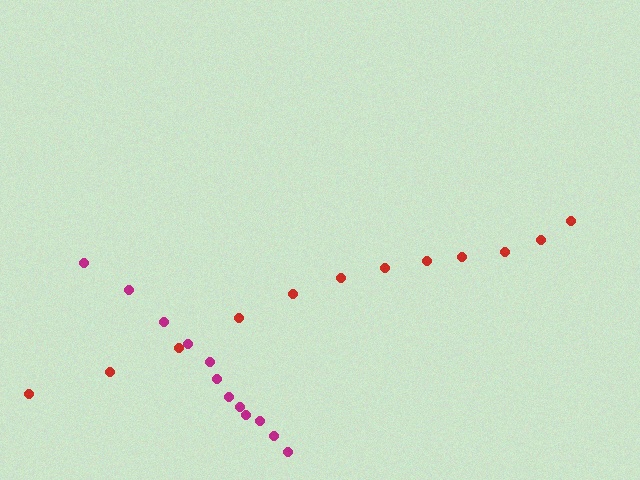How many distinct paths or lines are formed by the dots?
There are 2 distinct paths.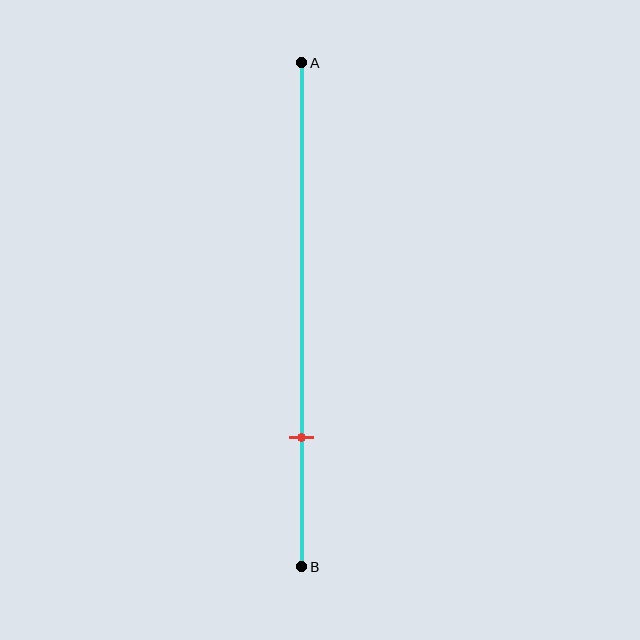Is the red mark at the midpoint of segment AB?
No, the mark is at about 75% from A, not at the 50% midpoint.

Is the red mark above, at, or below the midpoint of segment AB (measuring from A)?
The red mark is below the midpoint of segment AB.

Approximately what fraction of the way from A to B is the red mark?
The red mark is approximately 75% of the way from A to B.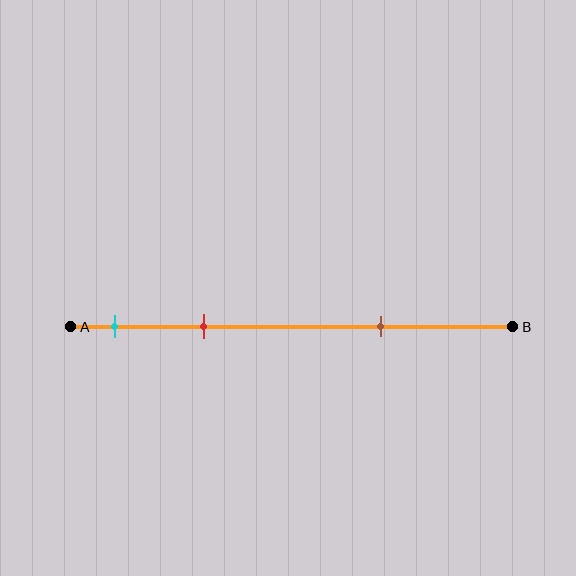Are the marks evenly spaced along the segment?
No, the marks are not evenly spaced.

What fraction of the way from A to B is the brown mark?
The brown mark is approximately 70% (0.7) of the way from A to B.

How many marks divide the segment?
There are 3 marks dividing the segment.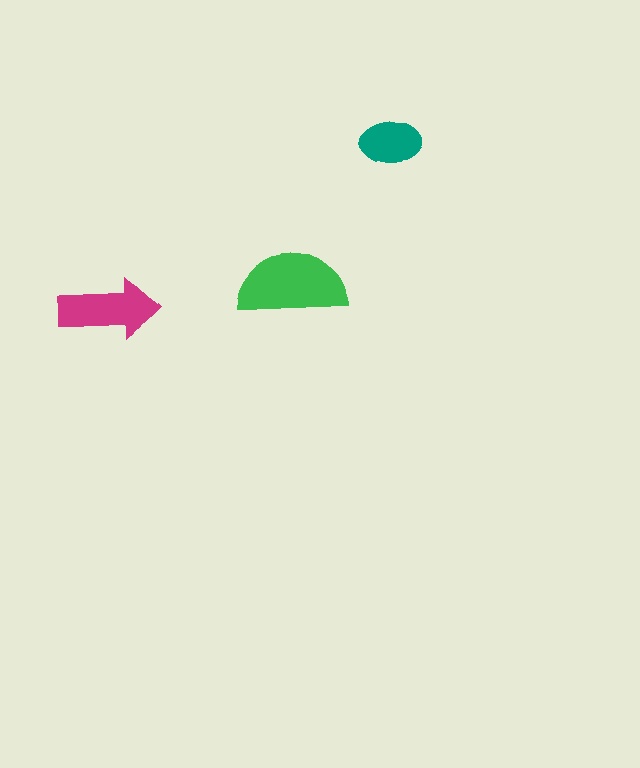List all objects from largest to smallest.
The green semicircle, the magenta arrow, the teal ellipse.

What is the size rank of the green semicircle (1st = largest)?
1st.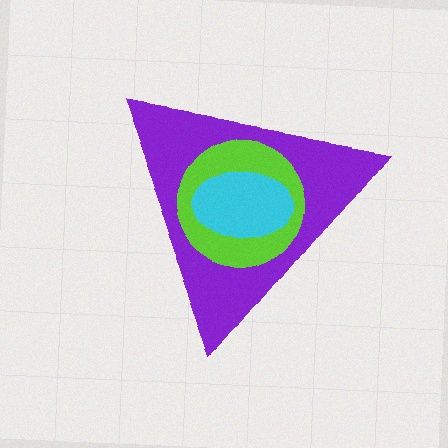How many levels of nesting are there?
3.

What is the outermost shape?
The purple triangle.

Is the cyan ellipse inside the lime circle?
Yes.